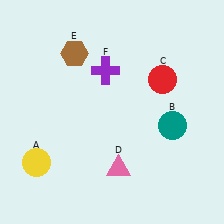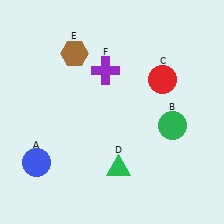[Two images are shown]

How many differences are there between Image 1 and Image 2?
There are 3 differences between the two images.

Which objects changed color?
A changed from yellow to blue. B changed from teal to green. D changed from pink to green.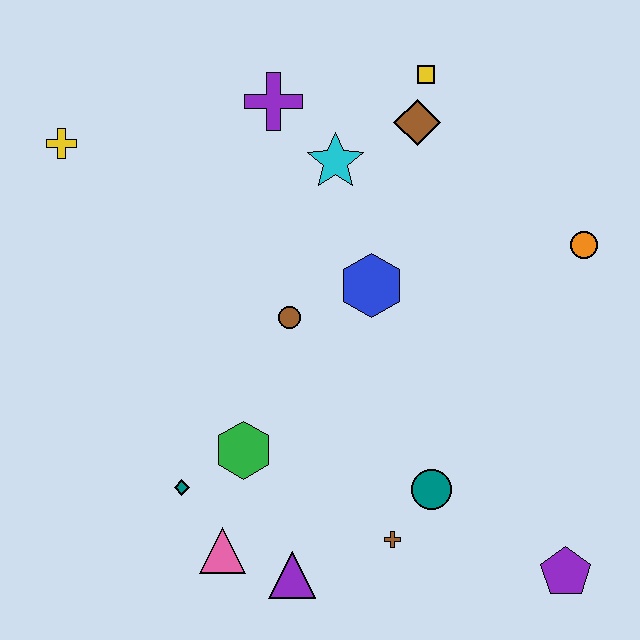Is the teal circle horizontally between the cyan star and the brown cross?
No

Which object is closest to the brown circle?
The blue hexagon is closest to the brown circle.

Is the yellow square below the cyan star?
No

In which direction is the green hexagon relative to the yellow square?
The green hexagon is below the yellow square.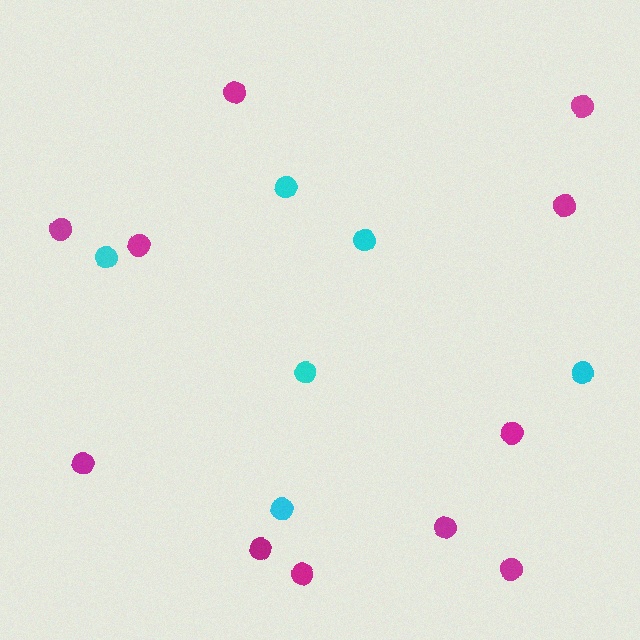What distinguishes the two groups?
There are 2 groups: one group of magenta circles (11) and one group of cyan circles (6).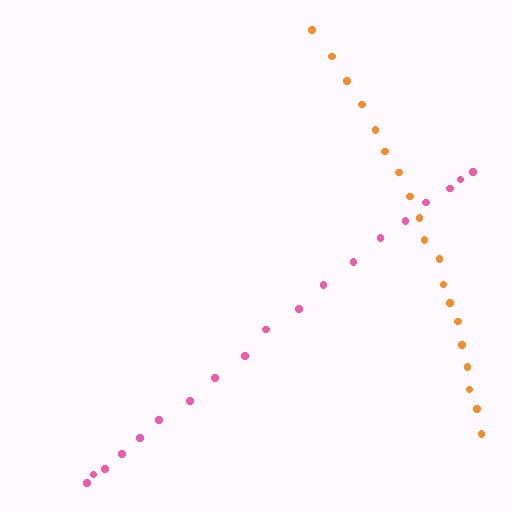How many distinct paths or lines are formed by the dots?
There are 2 distinct paths.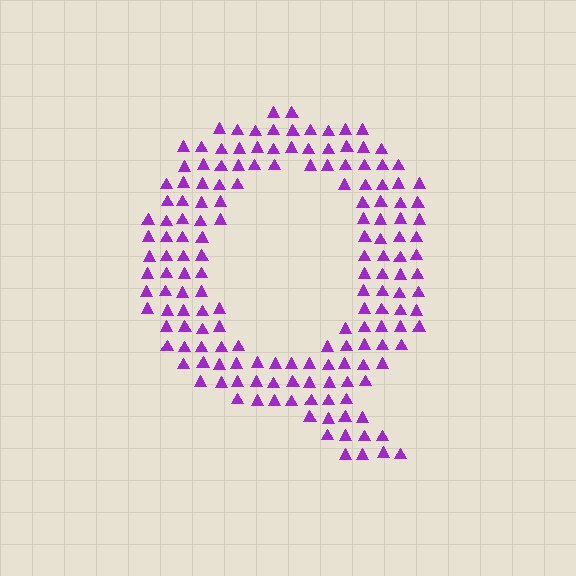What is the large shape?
The large shape is the letter Q.